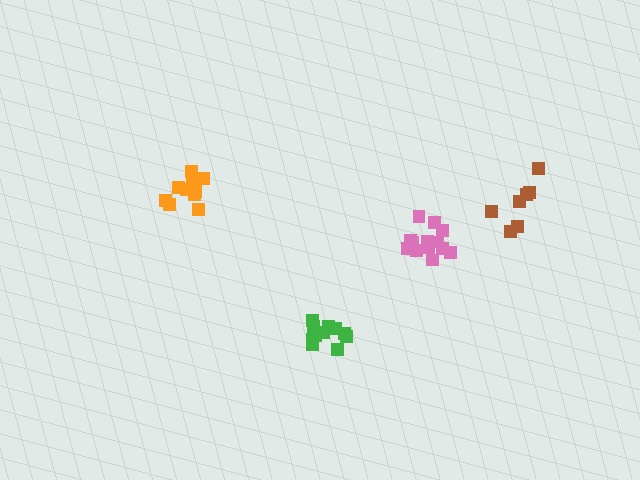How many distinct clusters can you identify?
There are 4 distinct clusters.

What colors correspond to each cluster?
The clusters are colored: orange, brown, pink, green.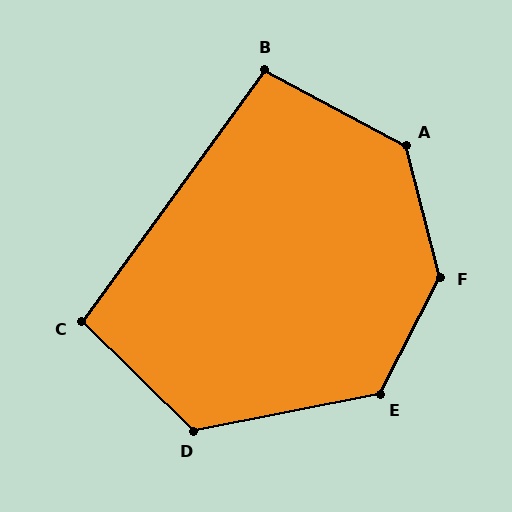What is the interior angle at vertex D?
Approximately 124 degrees (obtuse).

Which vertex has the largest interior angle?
F, at approximately 138 degrees.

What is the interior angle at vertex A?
Approximately 133 degrees (obtuse).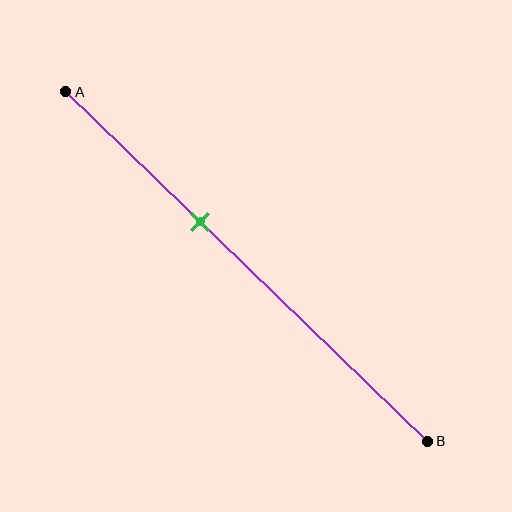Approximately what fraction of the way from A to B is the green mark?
The green mark is approximately 35% of the way from A to B.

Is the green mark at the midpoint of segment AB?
No, the mark is at about 35% from A, not at the 50% midpoint.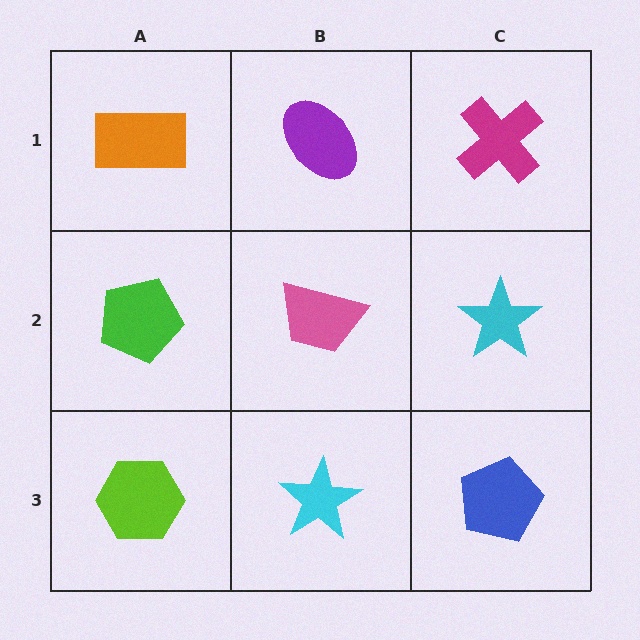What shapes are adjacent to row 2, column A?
An orange rectangle (row 1, column A), a lime hexagon (row 3, column A), a pink trapezoid (row 2, column B).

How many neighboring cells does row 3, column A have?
2.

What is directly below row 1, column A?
A green pentagon.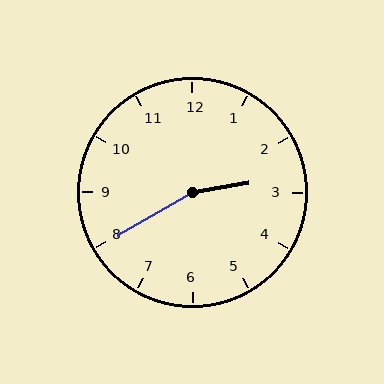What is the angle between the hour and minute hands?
Approximately 160 degrees.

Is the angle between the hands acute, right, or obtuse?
It is obtuse.